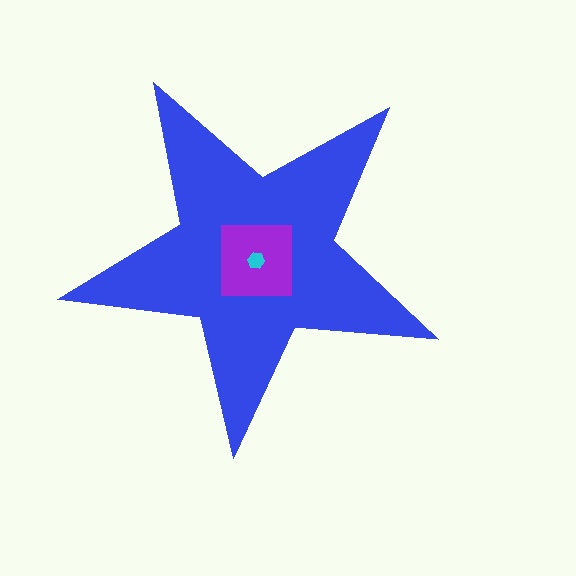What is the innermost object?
The cyan hexagon.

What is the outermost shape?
The blue star.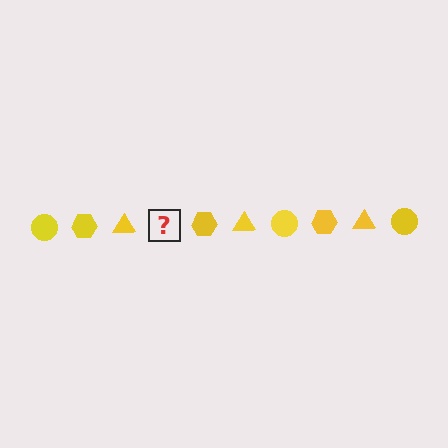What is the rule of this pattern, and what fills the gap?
The rule is that the pattern cycles through circle, hexagon, triangle shapes in yellow. The gap should be filled with a yellow circle.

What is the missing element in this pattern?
The missing element is a yellow circle.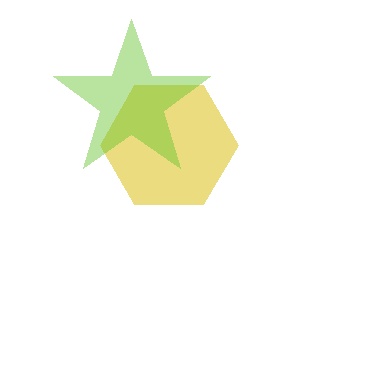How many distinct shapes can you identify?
There are 2 distinct shapes: a yellow hexagon, a lime star.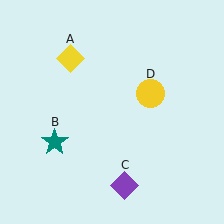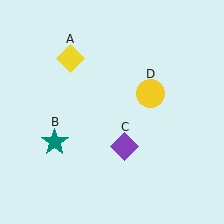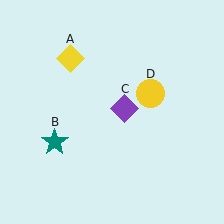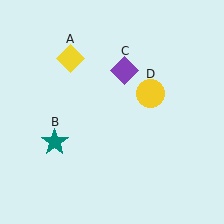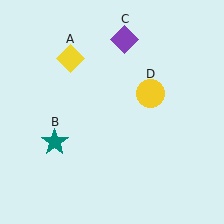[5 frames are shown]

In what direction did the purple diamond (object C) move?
The purple diamond (object C) moved up.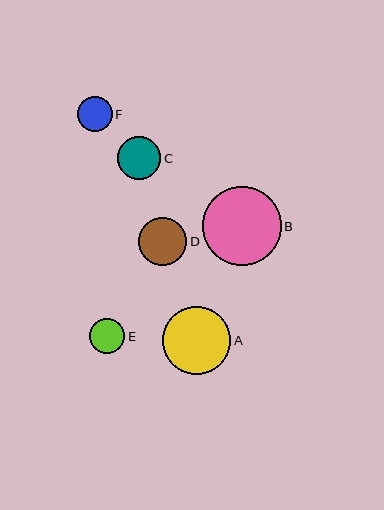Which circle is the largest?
Circle B is the largest with a size of approximately 79 pixels.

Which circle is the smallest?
Circle F is the smallest with a size of approximately 35 pixels.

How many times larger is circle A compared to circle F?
Circle A is approximately 1.9 times the size of circle F.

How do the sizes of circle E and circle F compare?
Circle E and circle F are approximately the same size.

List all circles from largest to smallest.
From largest to smallest: B, A, D, C, E, F.